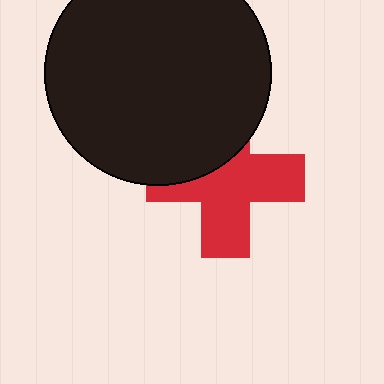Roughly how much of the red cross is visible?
About half of it is visible (roughly 64%).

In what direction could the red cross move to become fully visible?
The red cross could move down. That would shift it out from behind the black circle entirely.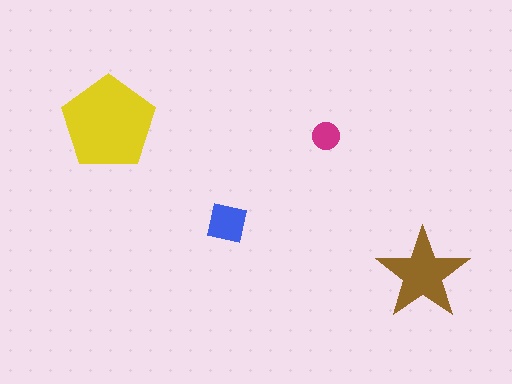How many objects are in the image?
There are 4 objects in the image.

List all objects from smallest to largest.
The magenta circle, the blue square, the brown star, the yellow pentagon.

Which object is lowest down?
The brown star is bottommost.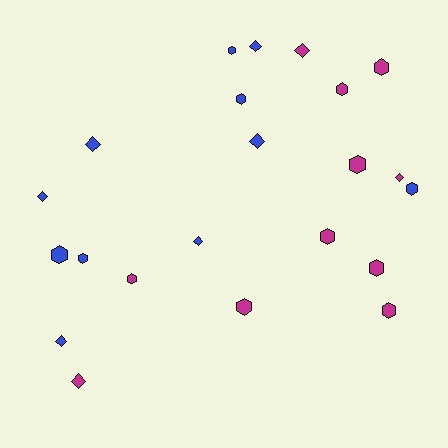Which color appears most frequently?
Blue, with 11 objects.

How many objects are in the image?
There are 22 objects.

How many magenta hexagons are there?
There are 8 magenta hexagons.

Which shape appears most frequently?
Hexagon, with 13 objects.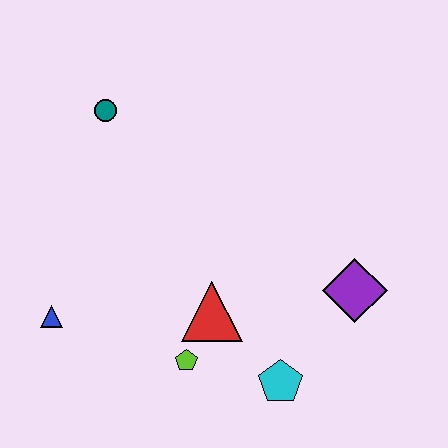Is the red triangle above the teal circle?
No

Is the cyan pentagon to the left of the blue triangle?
No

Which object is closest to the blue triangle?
The lime pentagon is closest to the blue triangle.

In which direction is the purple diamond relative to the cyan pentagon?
The purple diamond is above the cyan pentagon.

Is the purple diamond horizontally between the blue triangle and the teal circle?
No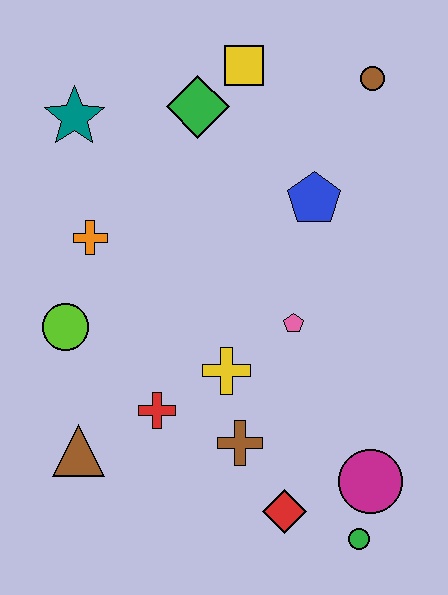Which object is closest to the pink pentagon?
The yellow cross is closest to the pink pentagon.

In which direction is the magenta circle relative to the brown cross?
The magenta circle is to the right of the brown cross.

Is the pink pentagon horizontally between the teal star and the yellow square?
No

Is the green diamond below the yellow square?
Yes